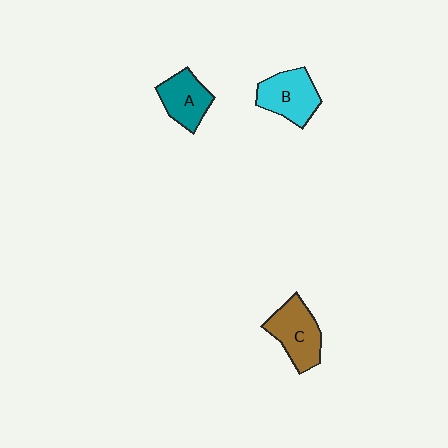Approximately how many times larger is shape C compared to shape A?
Approximately 1.2 times.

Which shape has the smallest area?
Shape A (teal).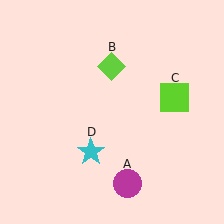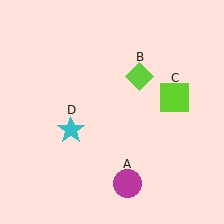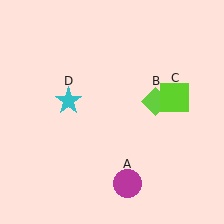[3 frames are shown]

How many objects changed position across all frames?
2 objects changed position: lime diamond (object B), cyan star (object D).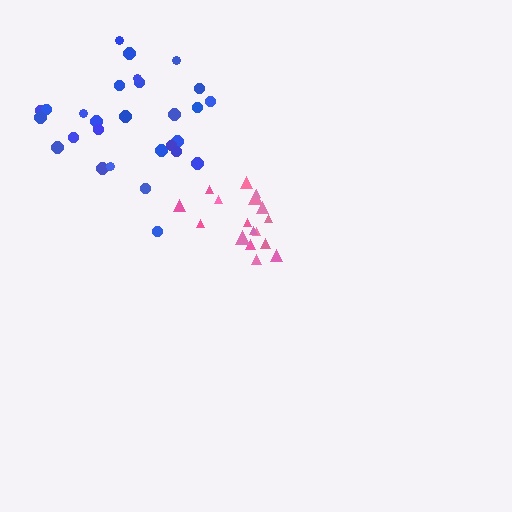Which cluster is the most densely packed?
Pink.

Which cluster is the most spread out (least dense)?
Blue.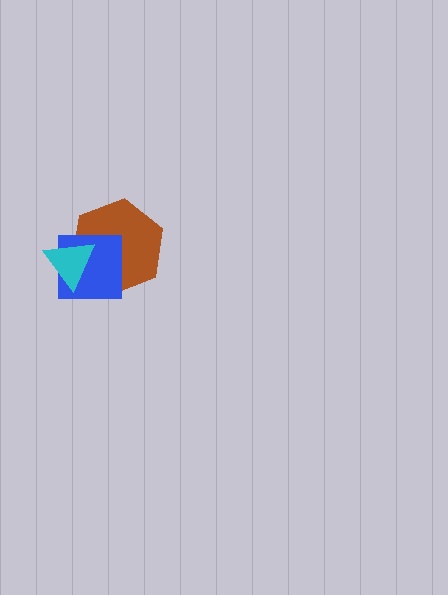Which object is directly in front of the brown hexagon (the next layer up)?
The blue square is directly in front of the brown hexagon.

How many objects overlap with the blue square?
2 objects overlap with the blue square.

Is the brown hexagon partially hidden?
Yes, it is partially covered by another shape.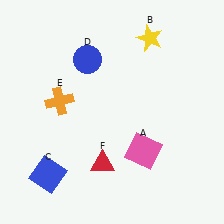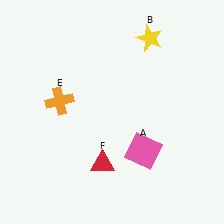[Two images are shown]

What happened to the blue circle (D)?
The blue circle (D) was removed in Image 2. It was in the top-left area of Image 1.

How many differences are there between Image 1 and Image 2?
There are 2 differences between the two images.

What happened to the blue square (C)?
The blue square (C) was removed in Image 2. It was in the bottom-left area of Image 1.